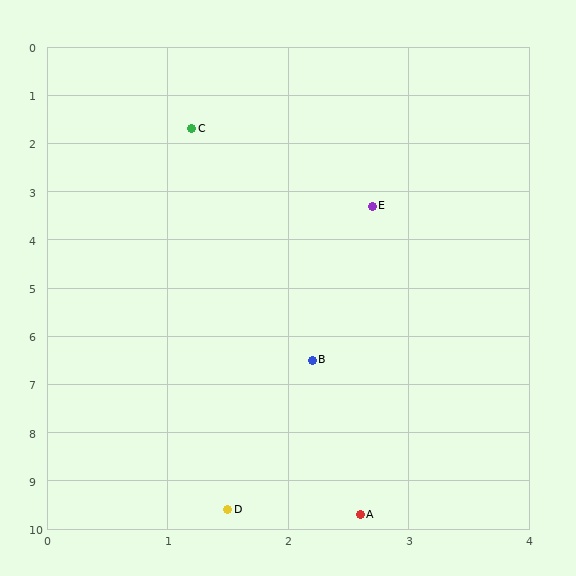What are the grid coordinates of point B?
Point B is at approximately (2.2, 6.5).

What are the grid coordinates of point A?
Point A is at approximately (2.6, 9.7).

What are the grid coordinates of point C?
Point C is at approximately (1.2, 1.7).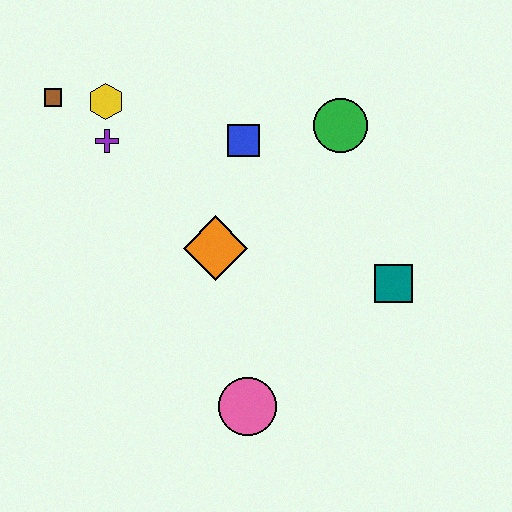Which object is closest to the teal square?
The green circle is closest to the teal square.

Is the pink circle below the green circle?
Yes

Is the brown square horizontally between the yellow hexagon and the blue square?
No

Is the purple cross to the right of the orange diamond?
No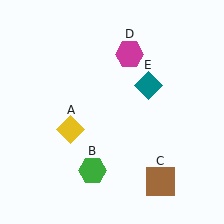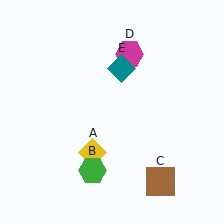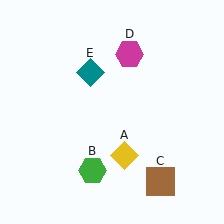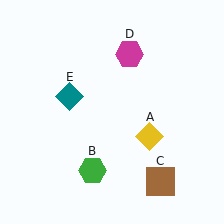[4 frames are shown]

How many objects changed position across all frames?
2 objects changed position: yellow diamond (object A), teal diamond (object E).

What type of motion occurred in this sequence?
The yellow diamond (object A), teal diamond (object E) rotated counterclockwise around the center of the scene.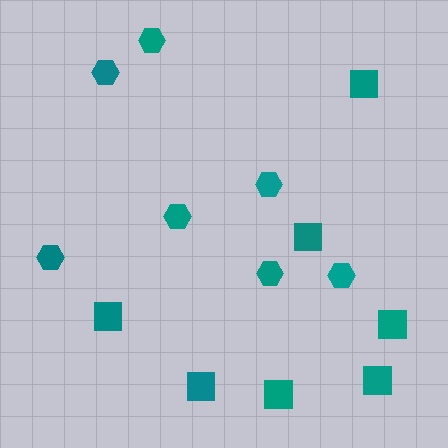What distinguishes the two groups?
There are 2 groups: one group of squares (7) and one group of hexagons (7).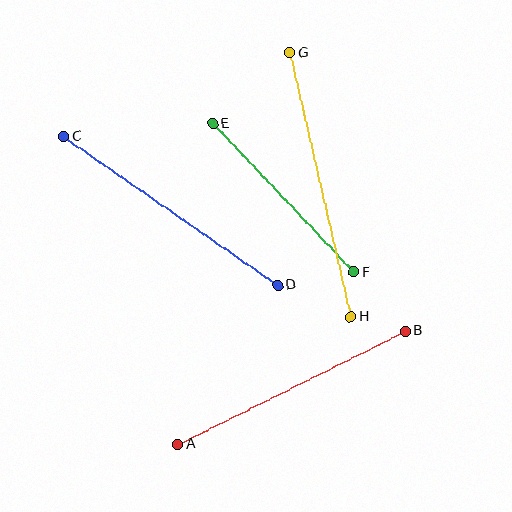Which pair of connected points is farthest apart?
Points G and H are farthest apart.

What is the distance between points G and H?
The distance is approximately 271 pixels.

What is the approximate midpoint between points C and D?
The midpoint is at approximately (171, 211) pixels.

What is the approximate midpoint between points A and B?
The midpoint is at approximately (291, 388) pixels.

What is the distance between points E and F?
The distance is approximately 205 pixels.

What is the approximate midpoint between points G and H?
The midpoint is at approximately (320, 185) pixels.